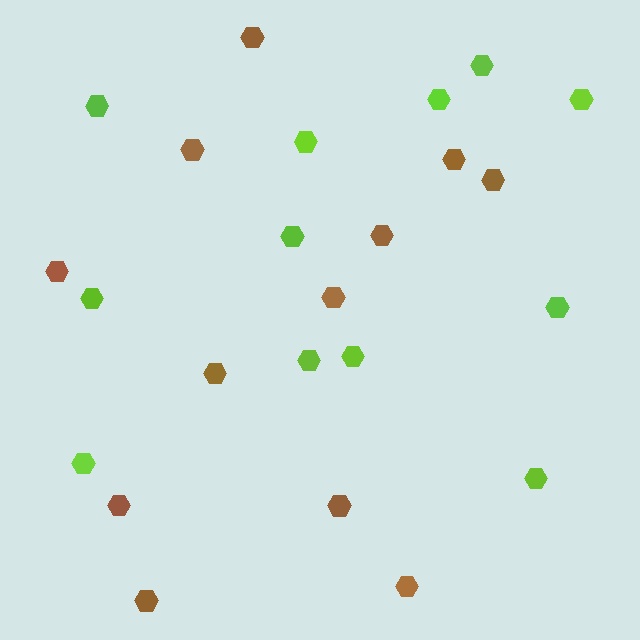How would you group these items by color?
There are 2 groups: one group of brown hexagons (12) and one group of lime hexagons (12).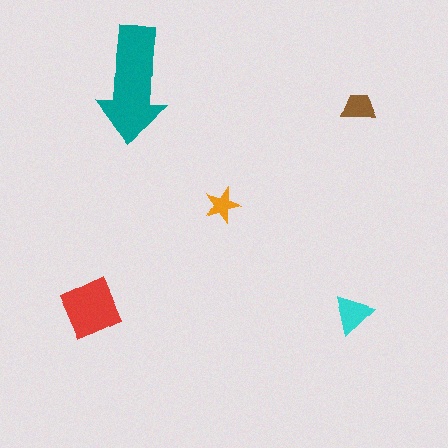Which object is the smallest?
The orange star.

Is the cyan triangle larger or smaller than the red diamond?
Smaller.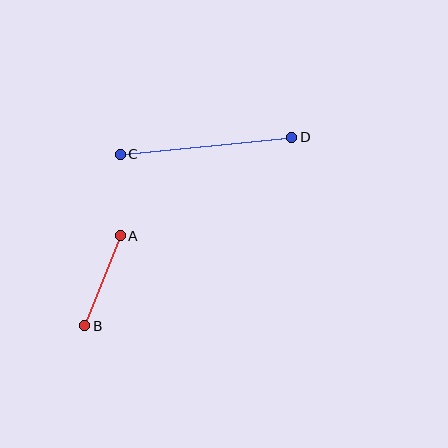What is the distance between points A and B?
The distance is approximately 97 pixels.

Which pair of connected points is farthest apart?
Points C and D are farthest apart.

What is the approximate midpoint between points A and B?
The midpoint is at approximately (102, 281) pixels.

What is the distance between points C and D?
The distance is approximately 172 pixels.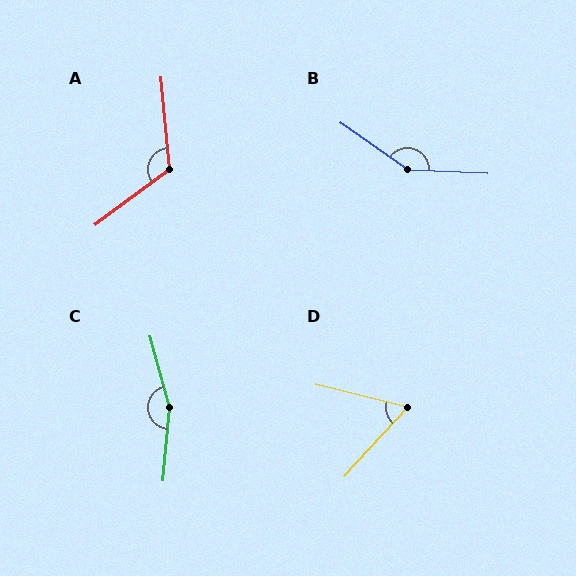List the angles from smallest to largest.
D (61°), A (121°), B (147°), C (160°).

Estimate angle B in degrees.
Approximately 147 degrees.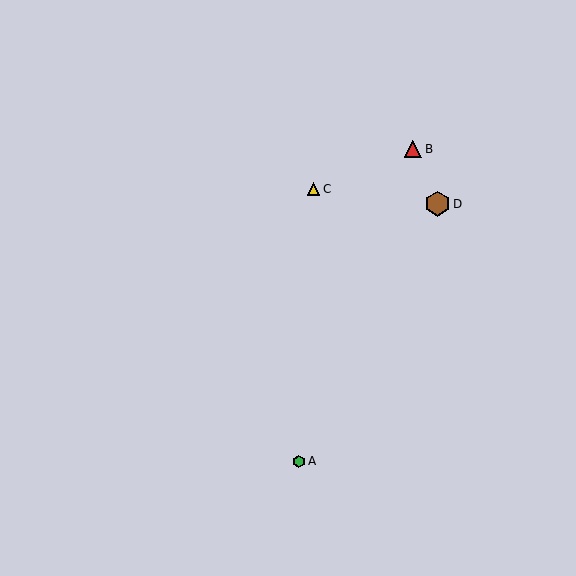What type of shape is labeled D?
Shape D is a brown hexagon.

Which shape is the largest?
The brown hexagon (labeled D) is the largest.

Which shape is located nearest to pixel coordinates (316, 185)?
The yellow triangle (labeled C) at (313, 189) is nearest to that location.